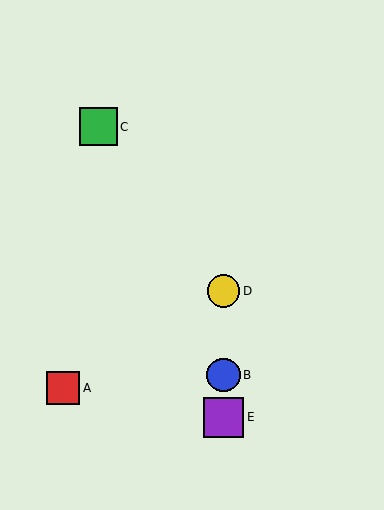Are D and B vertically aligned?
Yes, both are at x≈223.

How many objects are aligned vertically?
3 objects (B, D, E) are aligned vertically.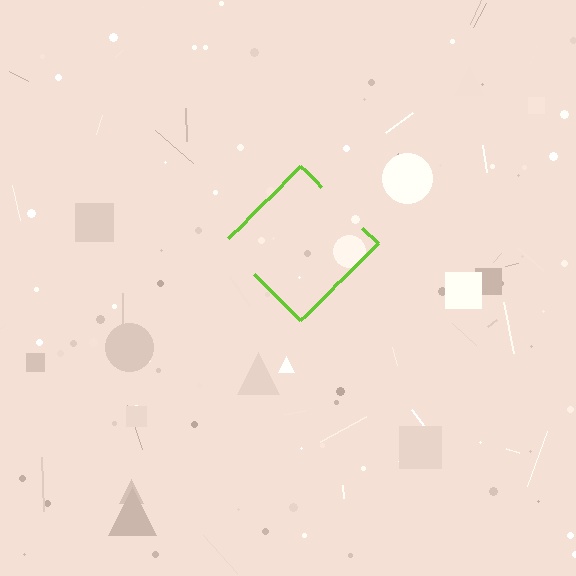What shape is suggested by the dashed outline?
The dashed outline suggests a diamond.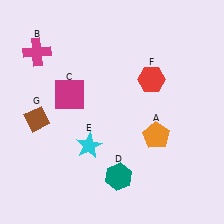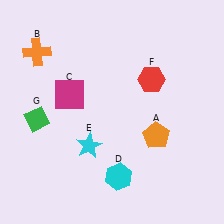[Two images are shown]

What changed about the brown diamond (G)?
In Image 1, G is brown. In Image 2, it changed to green.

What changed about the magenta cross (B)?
In Image 1, B is magenta. In Image 2, it changed to orange.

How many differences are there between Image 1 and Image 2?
There are 3 differences between the two images.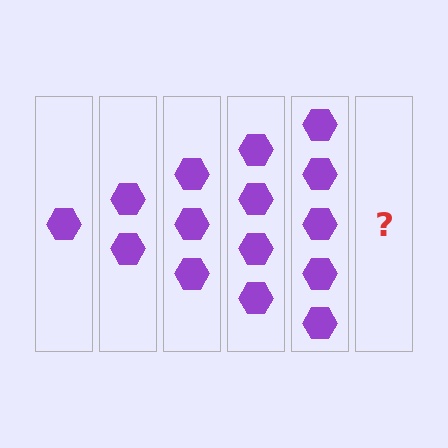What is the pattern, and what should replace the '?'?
The pattern is that each step adds one more hexagon. The '?' should be 6 hexagons.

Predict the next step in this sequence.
The next step is 6 hexagons.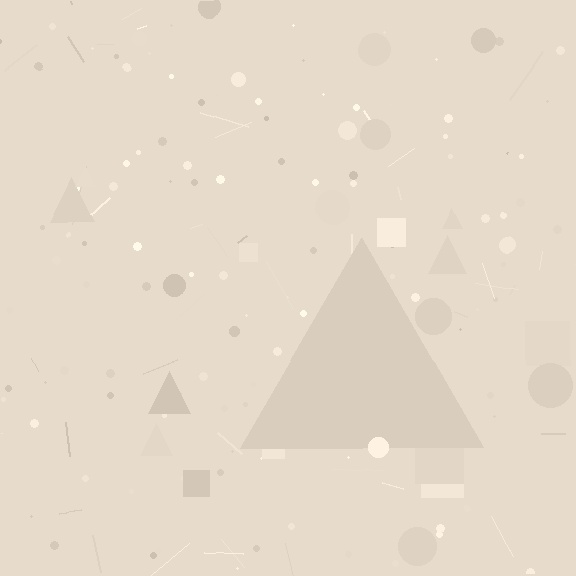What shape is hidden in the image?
A triangle is hidden in the image.